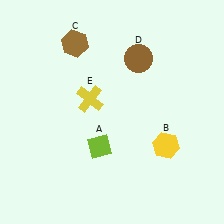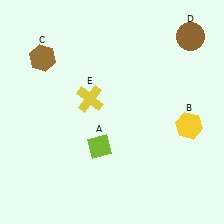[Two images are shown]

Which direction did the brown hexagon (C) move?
The brown hexagon (C) moved left.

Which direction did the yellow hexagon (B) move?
The yellow hexagon (B) moved right.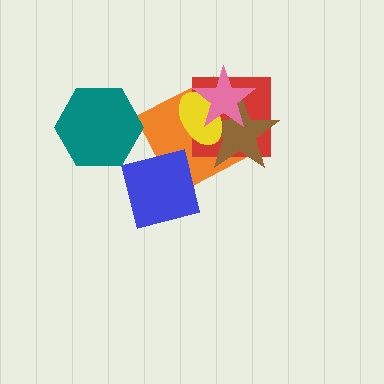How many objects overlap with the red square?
4 objects overlap with the red square.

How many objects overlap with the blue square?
1 object overlaps with the blue square.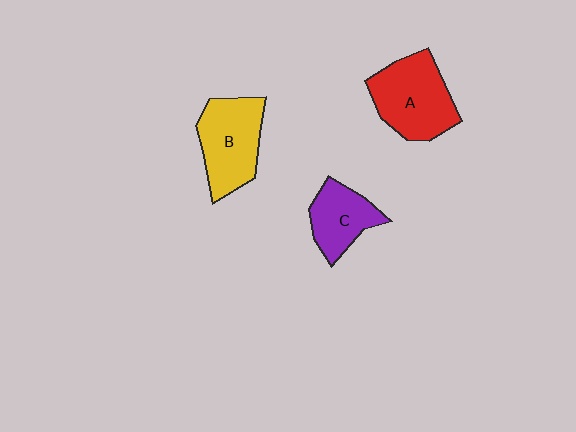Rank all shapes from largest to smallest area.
From largest to smallest: A (red), B (yellow), C (purple).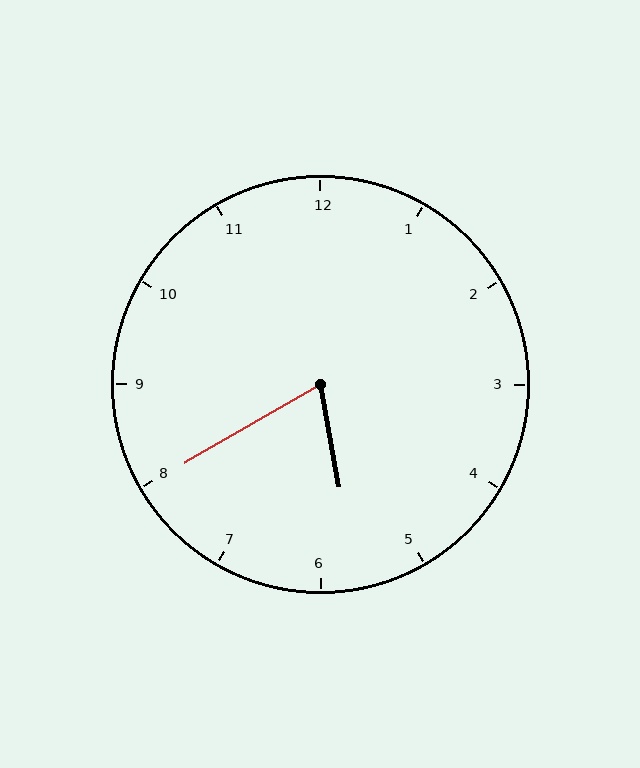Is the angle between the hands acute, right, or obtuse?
It is acute.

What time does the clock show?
5:40.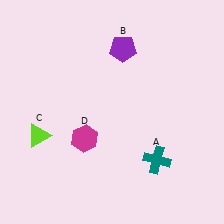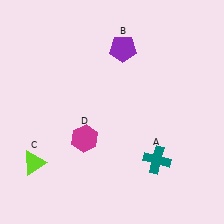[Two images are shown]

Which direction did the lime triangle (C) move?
The lime triangle (C) moved down.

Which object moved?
The lime triangle (C) moved down.